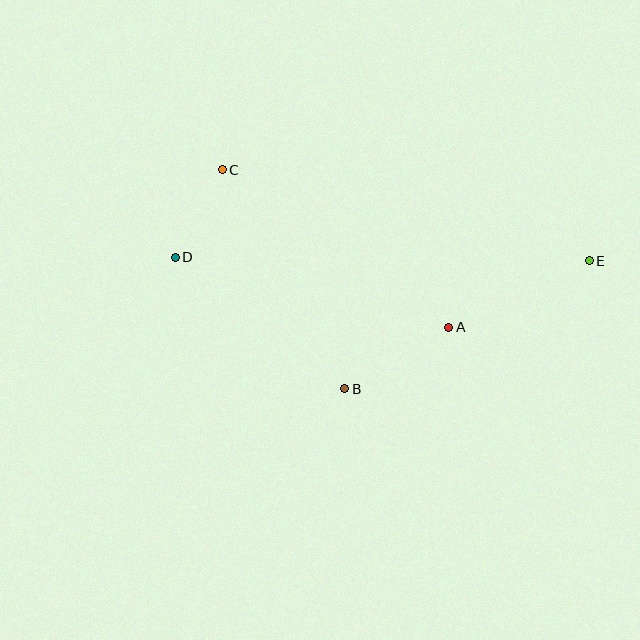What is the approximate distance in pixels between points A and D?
The distance between A and D is approximately 282 pixels.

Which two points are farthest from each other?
Points D and E are farthest from each other.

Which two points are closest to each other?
Points C and D are closest to each other.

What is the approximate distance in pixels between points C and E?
The distance between C and E is approximately 378 pixels.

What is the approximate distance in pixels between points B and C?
The distance between B and C is approximately 251 pixels.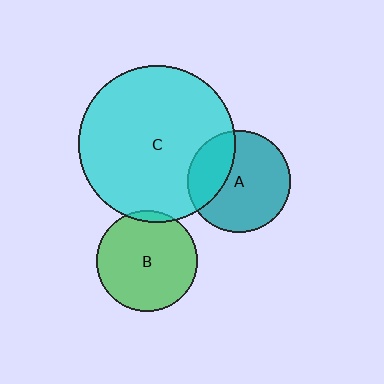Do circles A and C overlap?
Yes.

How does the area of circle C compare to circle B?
Approximately 2.4 times.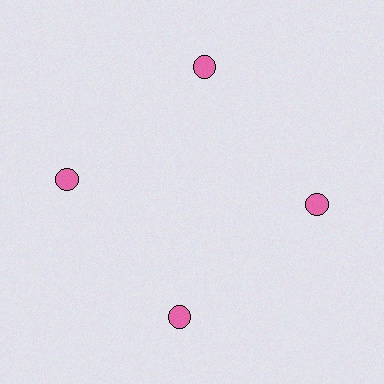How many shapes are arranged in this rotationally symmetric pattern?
There are 4 shapes, arranged in 4 groups of 1.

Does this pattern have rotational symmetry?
Yes, this pattern has 4-fold rotational symmetry. It looks the same after rotating 90 degrees around the center.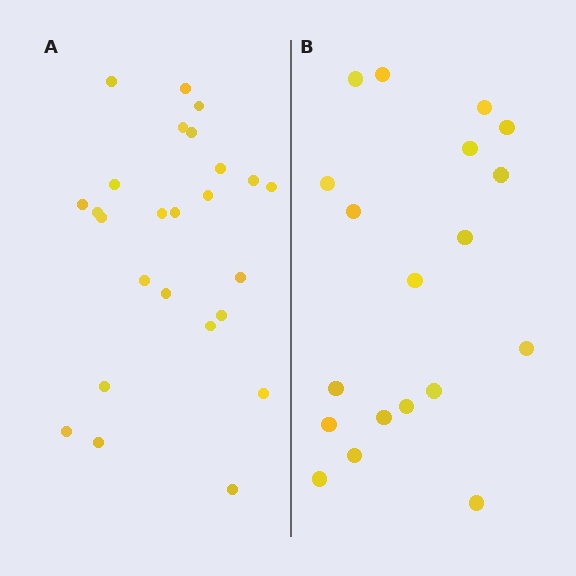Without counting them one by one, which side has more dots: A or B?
Region A (the left region) has more dots.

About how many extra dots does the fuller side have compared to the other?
Region A has about 6 more dots than region B.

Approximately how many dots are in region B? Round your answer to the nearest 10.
About 20 dots. (The exact count is 19, which rounds to 20.)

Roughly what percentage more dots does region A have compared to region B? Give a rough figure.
About 30% more.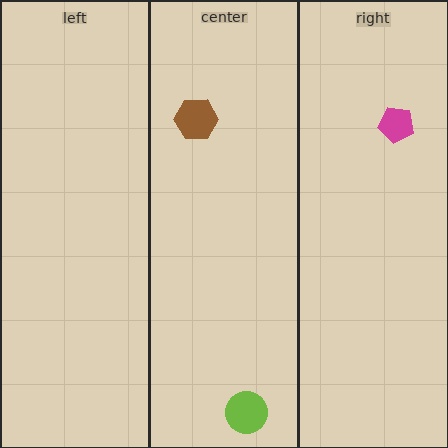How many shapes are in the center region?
2.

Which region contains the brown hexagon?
The center region.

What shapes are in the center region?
The brown hexagon, the lime circle.